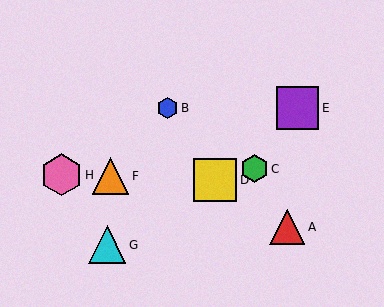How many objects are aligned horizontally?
2 objects (B, E) are aligned horizontally.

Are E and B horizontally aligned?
Yes, both are at y≈108.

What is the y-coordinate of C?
Object C is at y≈169.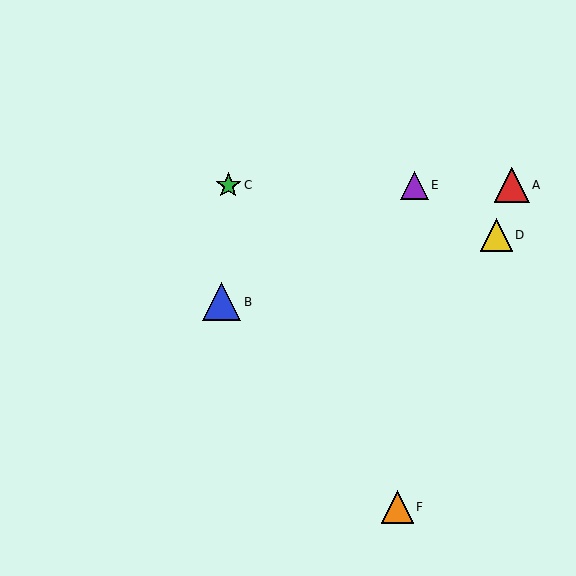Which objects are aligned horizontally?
Objects A, C, E are aligned horizontally.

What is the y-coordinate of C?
Object C is at y≈185.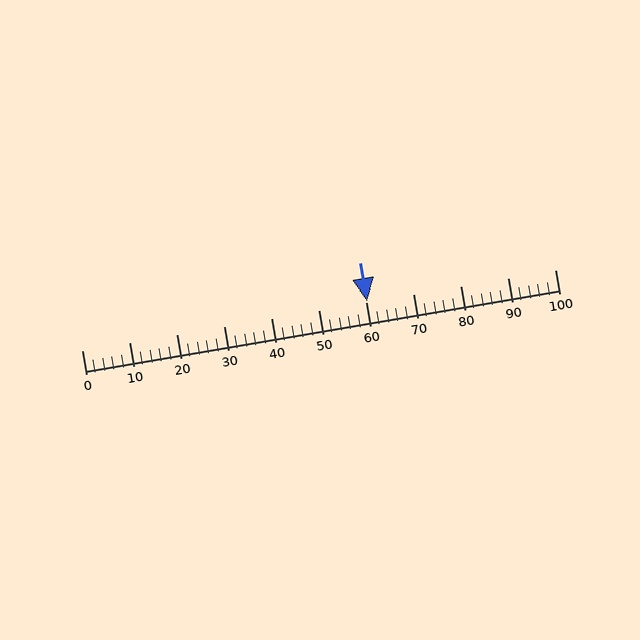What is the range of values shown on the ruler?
The ruler shows values from 0 to 100.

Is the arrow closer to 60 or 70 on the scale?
The arrow is closer to 60.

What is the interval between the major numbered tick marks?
The major tick marks are spaced 10 units apart.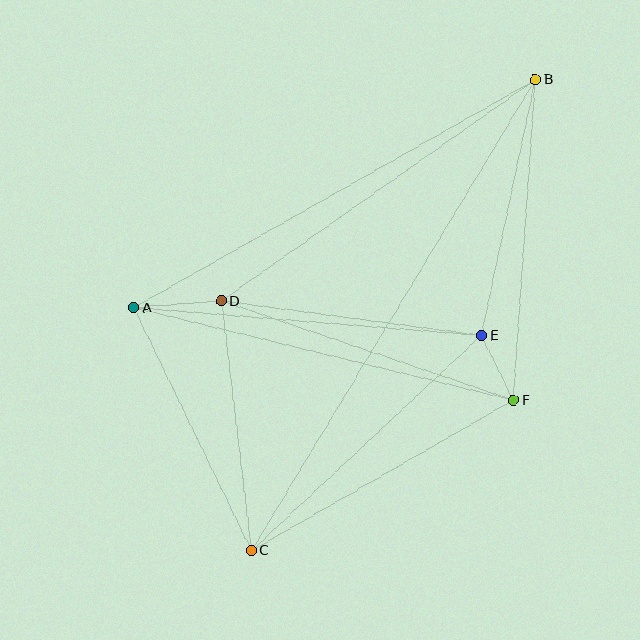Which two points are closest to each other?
Points E and F are closest to each other.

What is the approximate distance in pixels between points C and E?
The distance between C and E is approximately 315 pixels.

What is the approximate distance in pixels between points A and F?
The distance between A and F is approximately 390 pixels.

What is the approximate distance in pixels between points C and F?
The distance between C and F is approximately 302 pixels.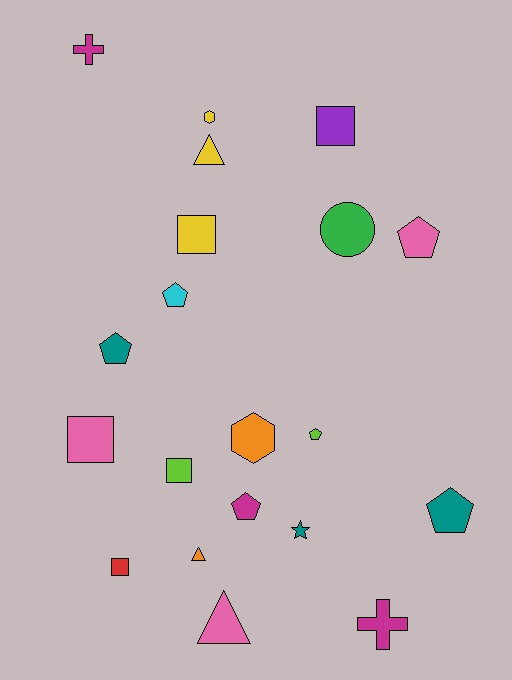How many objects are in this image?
There are 20 objects.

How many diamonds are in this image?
There are no diamonds.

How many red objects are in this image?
There is 1 red object.